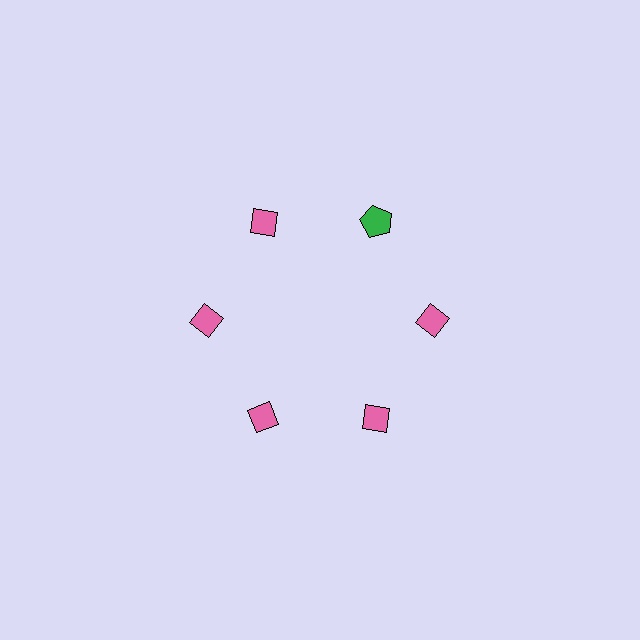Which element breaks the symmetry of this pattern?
The green pentagon at roughly the 1 o'clock position breaks the symmetry. All other shapes are pink diamonds.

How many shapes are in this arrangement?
There are 6 shapes arranged in a ring pattern.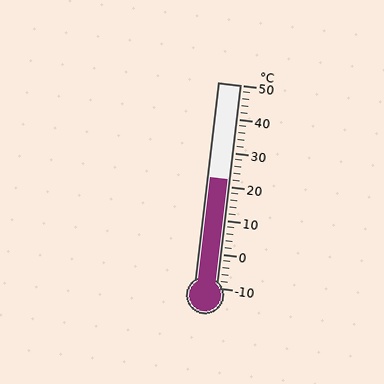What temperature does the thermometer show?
The thermometer shows approximately 22°C.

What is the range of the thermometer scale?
The thermometer scale ranges from -10°C to 50°C.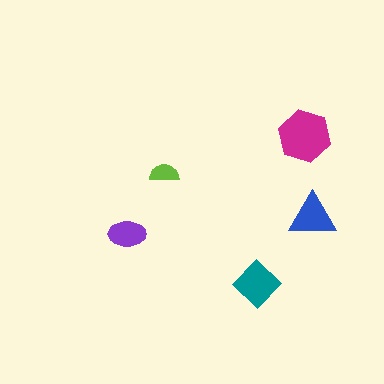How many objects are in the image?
There are 5 objects in the image.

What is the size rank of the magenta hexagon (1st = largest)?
1st.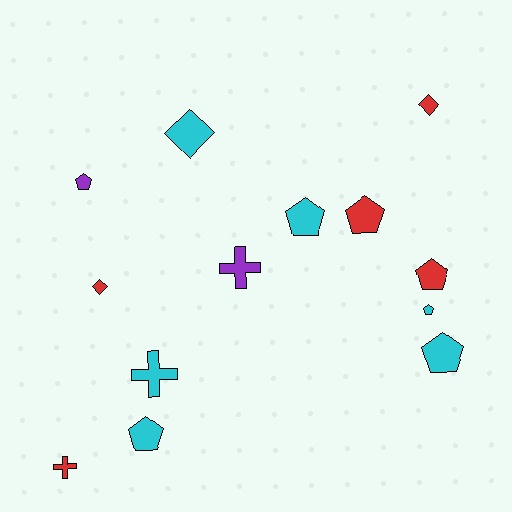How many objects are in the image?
There are 13 objects.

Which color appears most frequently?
Cyan, with 6 objects.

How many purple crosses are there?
There is 1 purple cross.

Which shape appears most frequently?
Pentagon, with 7 objects.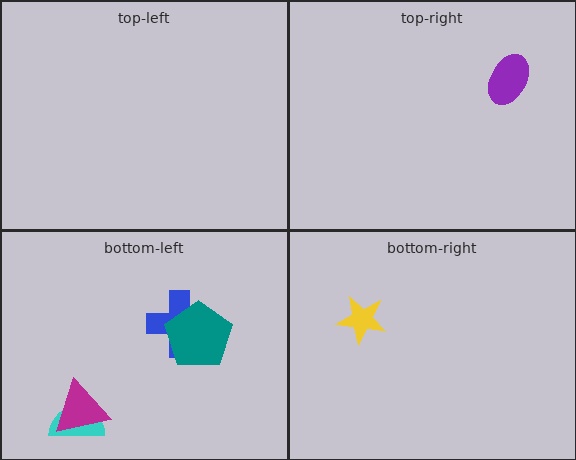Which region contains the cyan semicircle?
The bottom-left region.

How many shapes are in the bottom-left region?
4.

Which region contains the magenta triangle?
The bottom-left region.